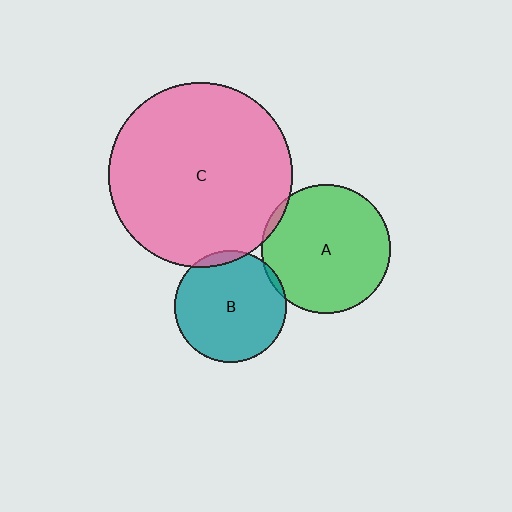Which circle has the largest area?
Circle C (pink).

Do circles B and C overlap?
Yes.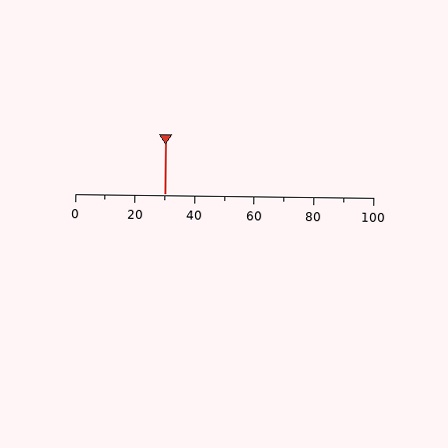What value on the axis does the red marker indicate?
The marker indicates approximately 30.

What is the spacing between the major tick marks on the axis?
The major ticks are spaced 20 apart.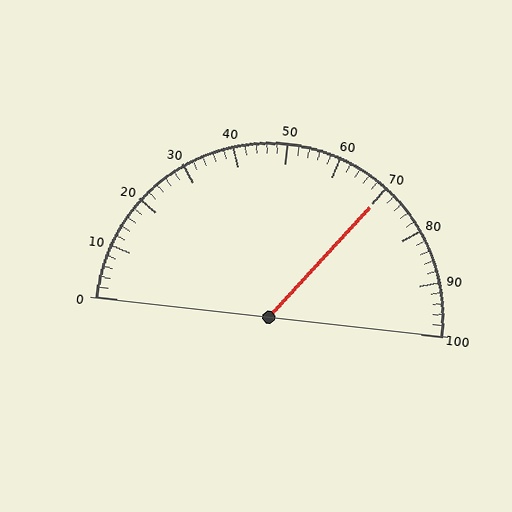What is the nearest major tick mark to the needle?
The nearest major tick mark is 70.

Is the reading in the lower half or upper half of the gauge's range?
The reading is in the upper half of the range (0 to 100).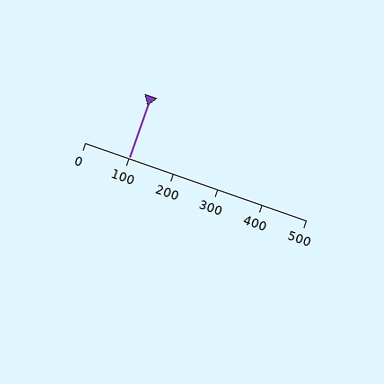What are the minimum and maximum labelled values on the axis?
The axis runs from 0 to 500.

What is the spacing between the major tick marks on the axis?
The major ticks are spaced 100 apart.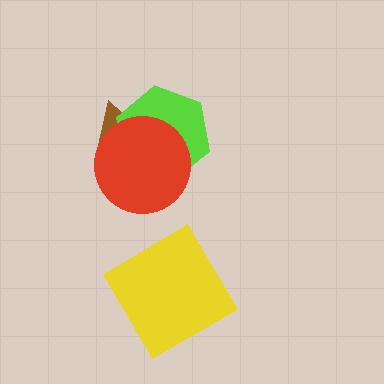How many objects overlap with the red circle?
2 objects overlap with the red circle.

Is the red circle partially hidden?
No, no other shape covers it.